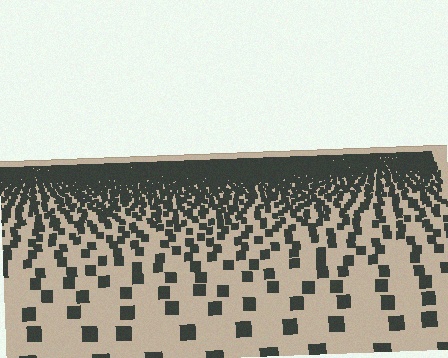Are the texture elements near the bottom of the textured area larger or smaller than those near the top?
Larger. Near the bottom, elements are closer to the viewer and appear at a bigger on-screen size.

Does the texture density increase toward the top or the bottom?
Density increases toward the top.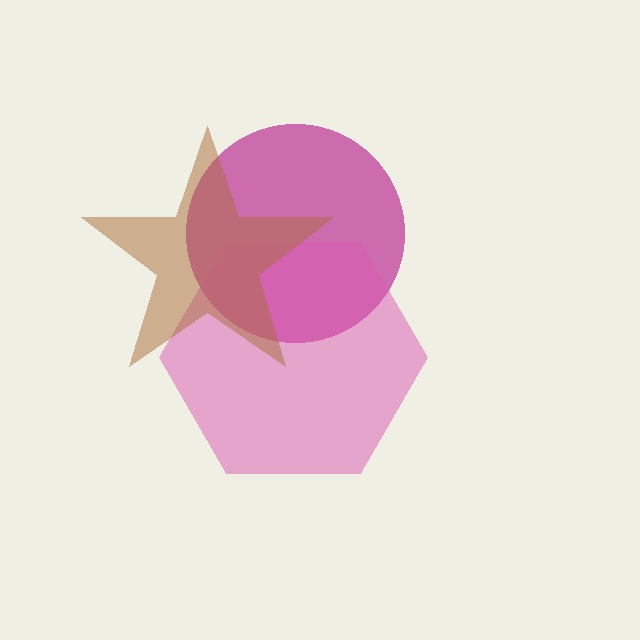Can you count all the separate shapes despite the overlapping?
Yes, there are 3 separate shapes.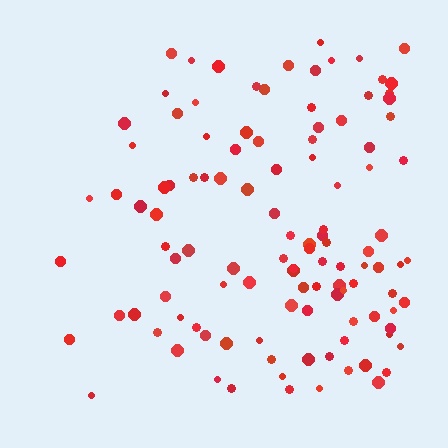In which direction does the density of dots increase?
From left to right, with the right side densest.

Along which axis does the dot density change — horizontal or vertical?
Horizontal.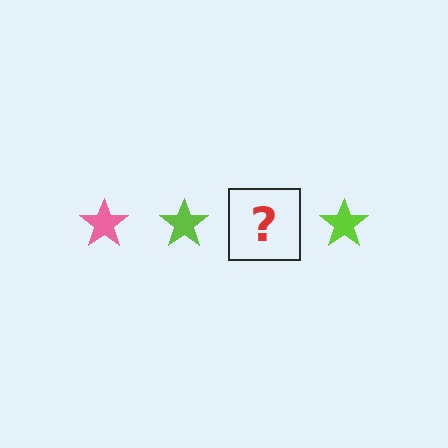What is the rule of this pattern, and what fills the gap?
The rule is that the pattern cycles through pink, lime stars. The gap should be filled with a pink star.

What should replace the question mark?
The question mark should be replaced with a pink star.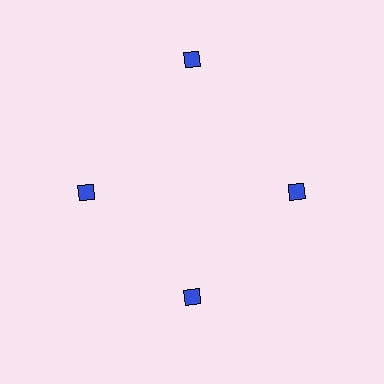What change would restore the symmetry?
The symmetry would be restored by moving it inward, back onto the ring so that all 4 diamonds sit at equal angles and equal distance from the center.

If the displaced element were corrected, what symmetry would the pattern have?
It would have 4-fold rotational symmetry — the pattern would map onto itself every 90 degrees.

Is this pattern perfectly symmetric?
No. The 4 blue diamonds are arranged in a ring, but one element near the 12 o'clock position is pushed outward from the center, breaking the 4-fold rotational symmetry.